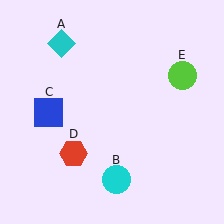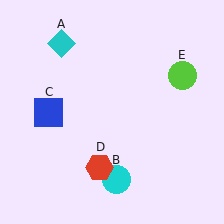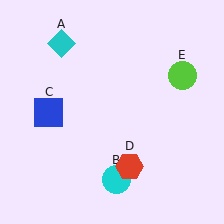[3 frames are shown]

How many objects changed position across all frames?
1 object changed position: red hexagon (object D).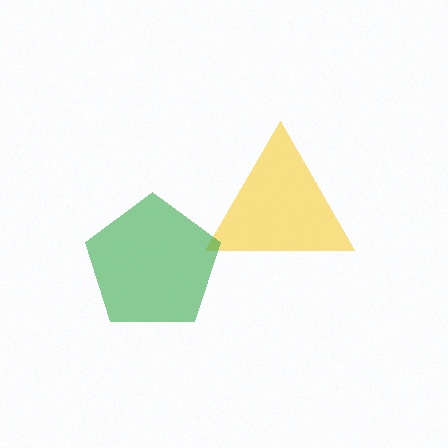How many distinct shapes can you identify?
There are 2 distinct shapes: a yellow triangle, a green pentagon.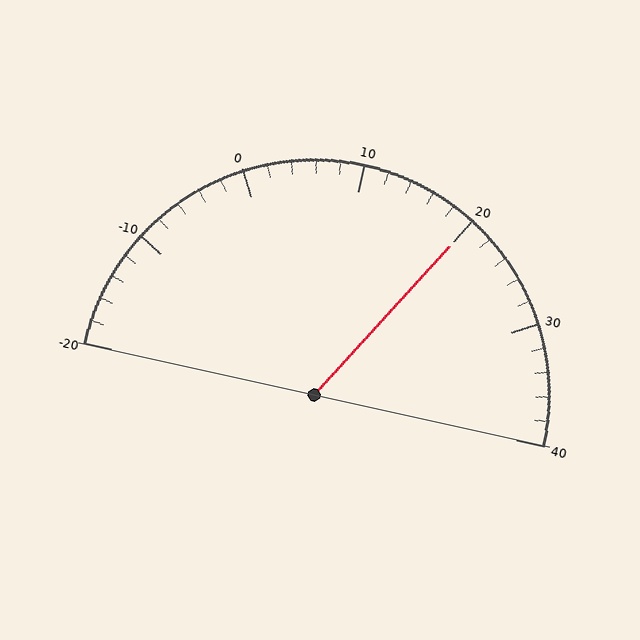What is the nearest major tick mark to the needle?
The nearest major tick mark is 20.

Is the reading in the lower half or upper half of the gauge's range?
The reading is in the upper half of the range (-20 to 40).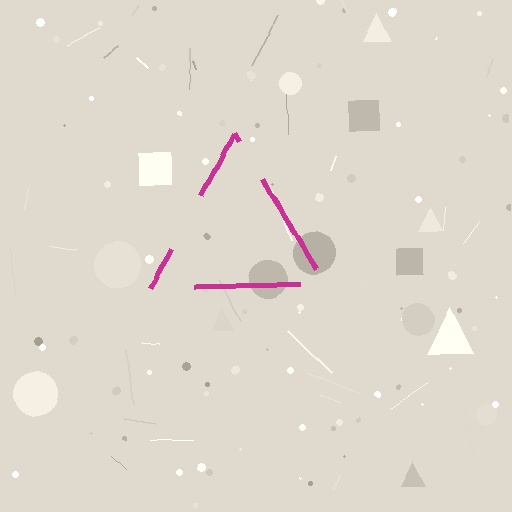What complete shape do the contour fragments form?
The contour fragments form a triangle.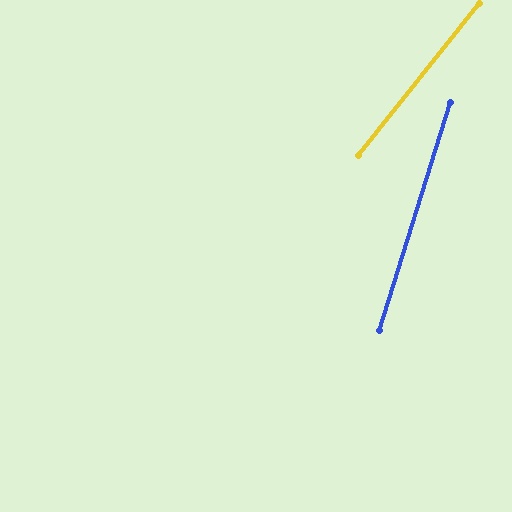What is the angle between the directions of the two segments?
Approximately 21 degrees.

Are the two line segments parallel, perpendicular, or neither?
Neither parallel nor perpendicular — they differ by about 21°.